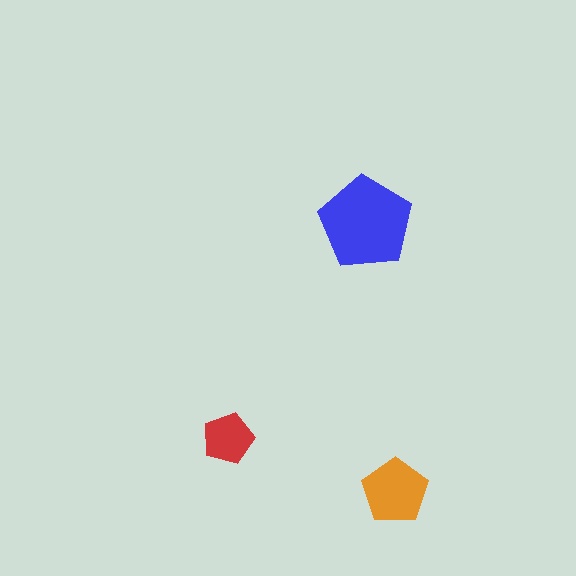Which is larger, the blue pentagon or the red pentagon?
The blue one.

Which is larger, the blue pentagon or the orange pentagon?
The blue one.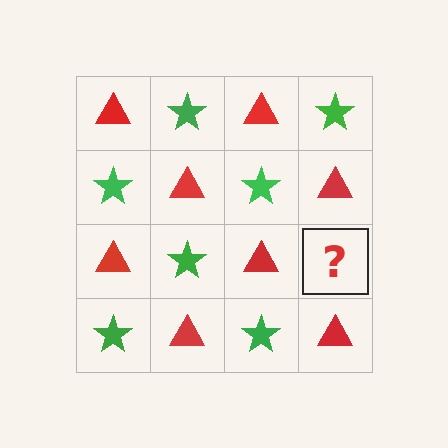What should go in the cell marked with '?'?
The missing cell should contain a green star.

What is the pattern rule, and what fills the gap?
The rule is that it alternates red triangle and green star in a checkerboard pattern. The gap should be filled with a green star.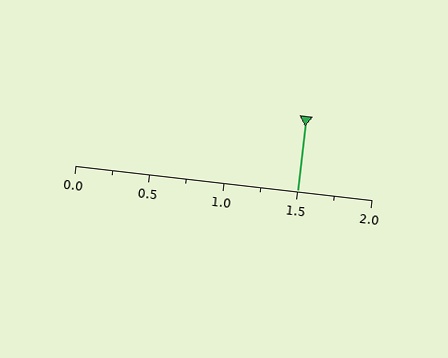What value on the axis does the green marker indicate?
The marker indicates approximately 1.5.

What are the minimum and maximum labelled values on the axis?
The axis runs from 0.0 to 2.0.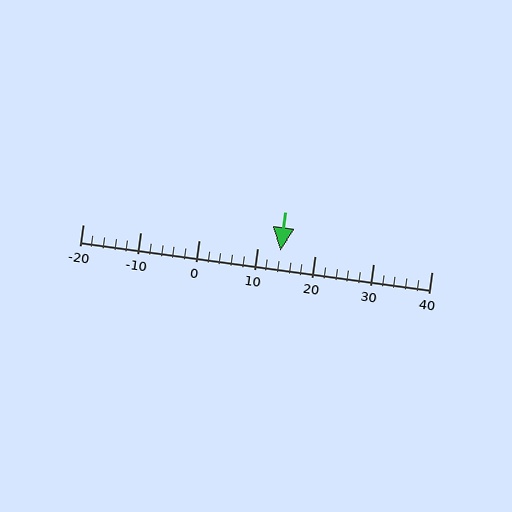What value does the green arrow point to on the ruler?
The green arrow points to approximately 14.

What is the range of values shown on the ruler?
The ruler shows values from -20 to 40.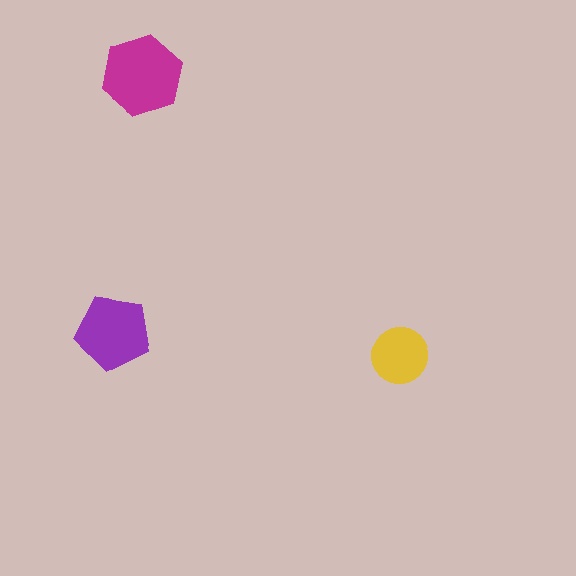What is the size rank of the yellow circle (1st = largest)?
3rd.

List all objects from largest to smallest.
The magenta hexagon, the purple pentagon, the yellow circle.